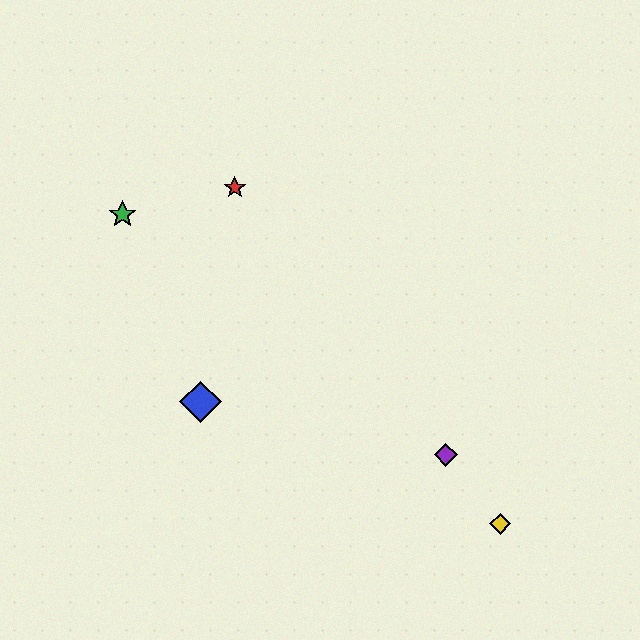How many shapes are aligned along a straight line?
3 shapes (the red star, the yellow diamond, the purple diamond) are aligned along a straight line.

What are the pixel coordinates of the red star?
The red star is at (235, 188).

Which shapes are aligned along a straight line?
The red star, the yellow diamond, the purple diamond are aligned along a straight line.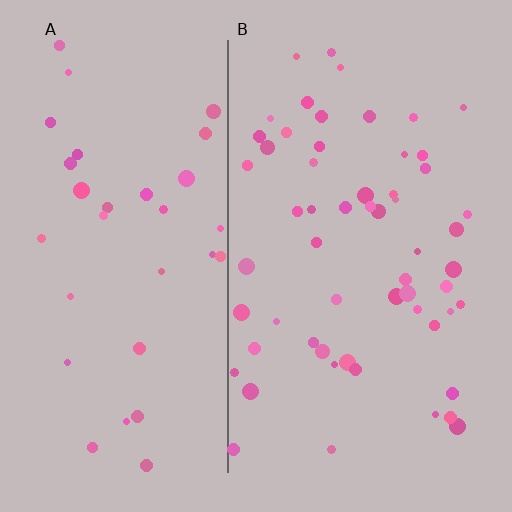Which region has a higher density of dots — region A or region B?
B (the right).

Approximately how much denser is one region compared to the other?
Approximately 1.7× — region B over region A.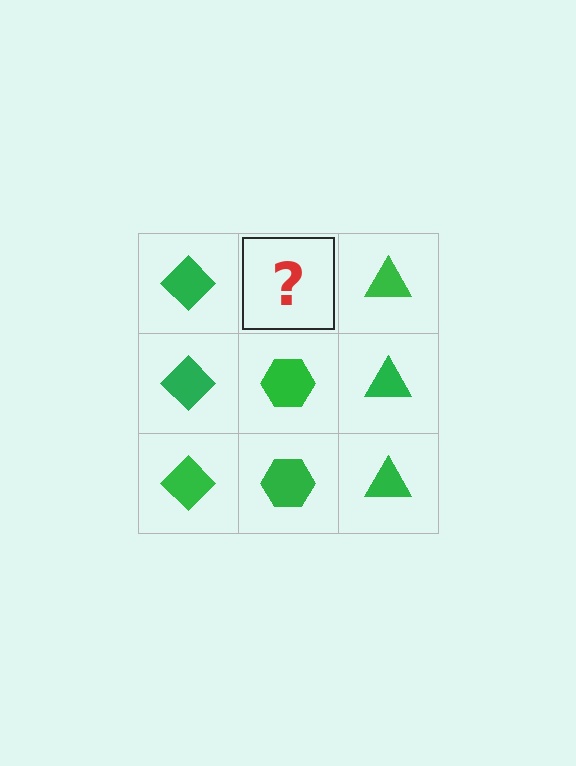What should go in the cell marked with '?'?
The missing cell should contain a green hexagon.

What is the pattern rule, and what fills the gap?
The rule is that each column has a consistent shape. The gap should be filled with a green hexagon.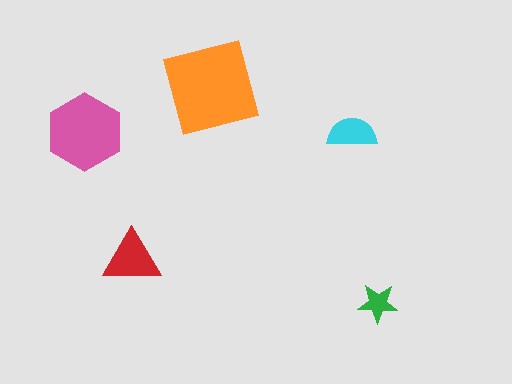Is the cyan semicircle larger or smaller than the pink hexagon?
Smaller.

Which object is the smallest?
The green star.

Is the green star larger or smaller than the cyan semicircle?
Smaller.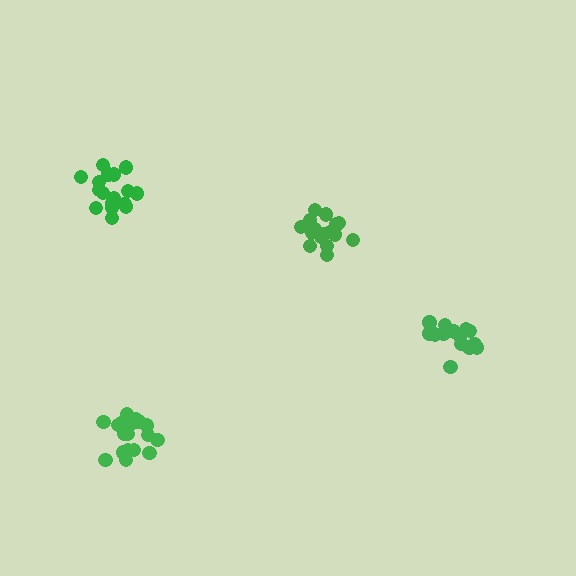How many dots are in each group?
Group 1: 17 dots, Group 2: 19 dots, Group 3: 18 dots, Group 4: 14 dots (68 total).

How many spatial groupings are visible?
There are 4 spatial groupings.